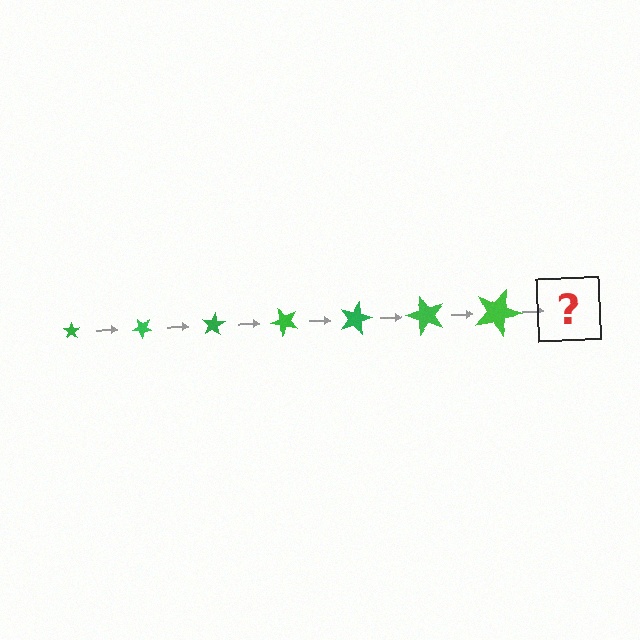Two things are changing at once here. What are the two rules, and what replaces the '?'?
The two rules are that the star grows larger each step and it rotates 40 degrees each step. The '?' should be a star, larger than the previous one and rotated 280 degrees from the start.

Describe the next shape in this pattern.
It should be a star, larger than the previous one and rotated 280 degrees from the start.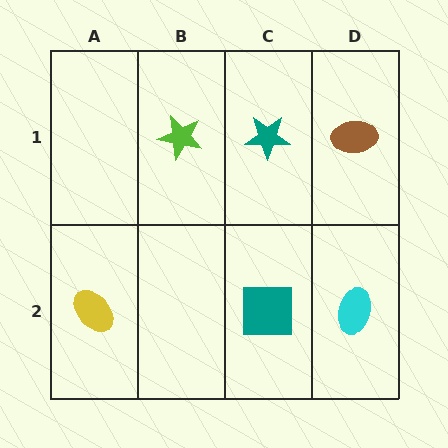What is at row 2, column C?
A teal square.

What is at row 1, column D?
A brown ellipse.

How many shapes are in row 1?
3 shapes.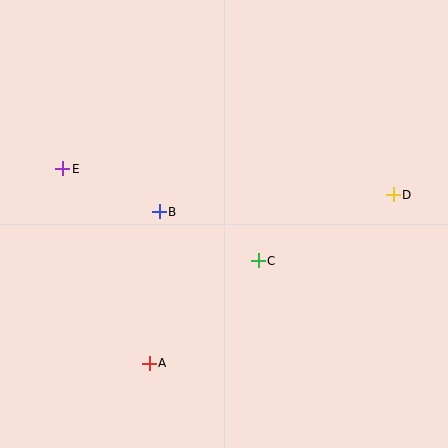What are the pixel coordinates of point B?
Point B is at (159, 212).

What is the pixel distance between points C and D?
The distance between C and D is 150 pixels.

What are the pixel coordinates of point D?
Point D is at (393, 195).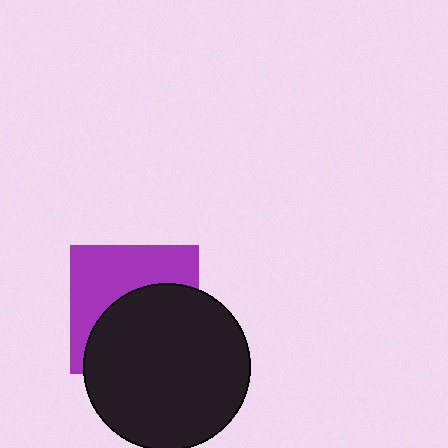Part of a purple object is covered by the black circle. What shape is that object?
It is a square.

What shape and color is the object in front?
The object in front is a black circle.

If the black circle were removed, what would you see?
You would see the complete purple square.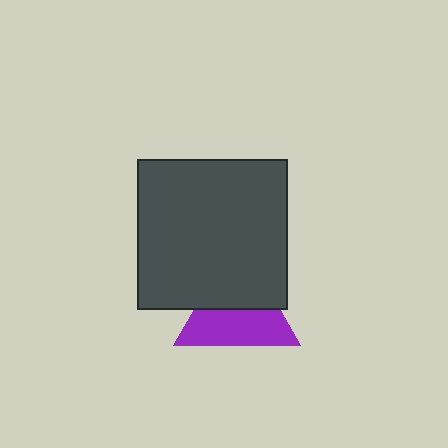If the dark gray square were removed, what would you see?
You would see the complete purple triangle.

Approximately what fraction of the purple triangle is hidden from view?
Roughly 46% of the purple triangle is hidden behind the dark gray square.